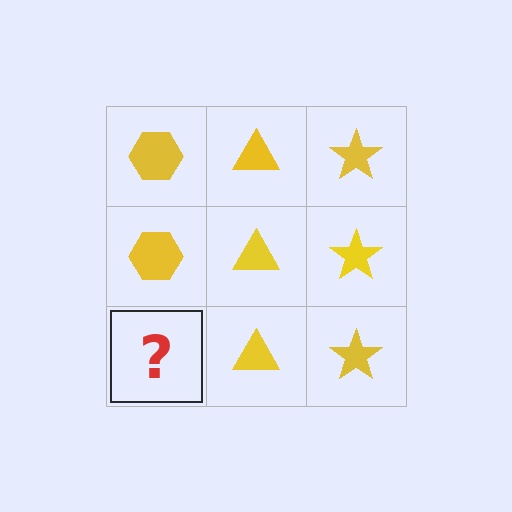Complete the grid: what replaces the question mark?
The question mark should be replaced with a yellow hexagon.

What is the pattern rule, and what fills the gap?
The rule is that each column has a consistent shape. The gap should be filled with a yellow hexagon.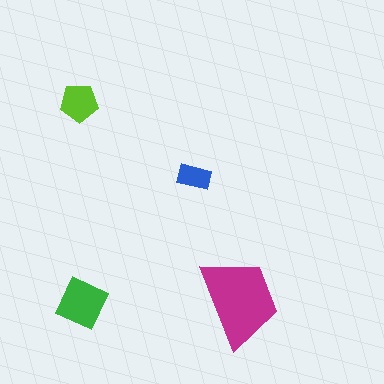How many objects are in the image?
There are 4 objects in the image.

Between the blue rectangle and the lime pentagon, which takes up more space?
The lime pentagon.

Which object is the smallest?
The blue rectangle.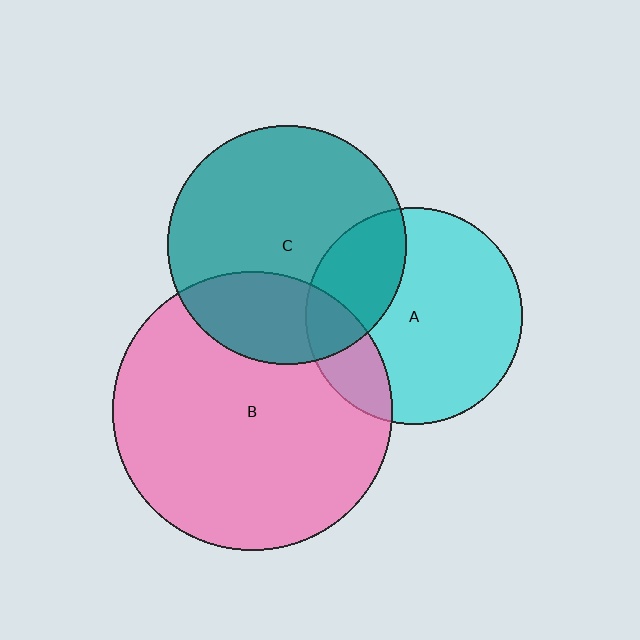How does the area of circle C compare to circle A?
Approximately 1.2 times.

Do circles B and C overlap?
Yes.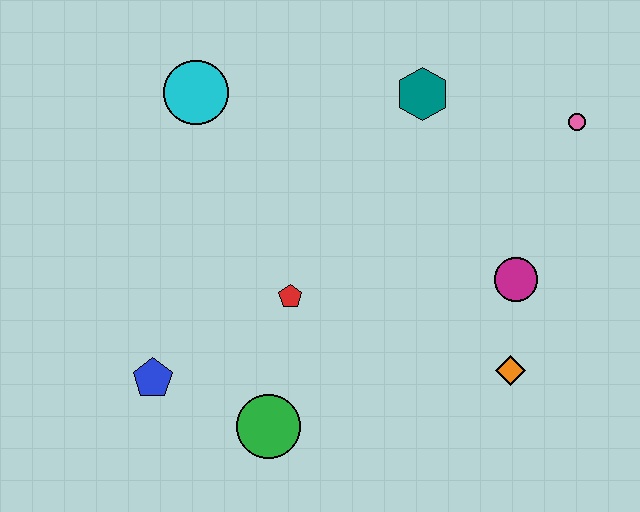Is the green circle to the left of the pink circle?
Yes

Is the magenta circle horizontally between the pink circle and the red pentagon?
Yes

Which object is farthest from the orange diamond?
The cyan circle is farthest from the orange diamond.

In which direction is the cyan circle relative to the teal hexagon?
The cyan circle is to the left of the teal hexagon.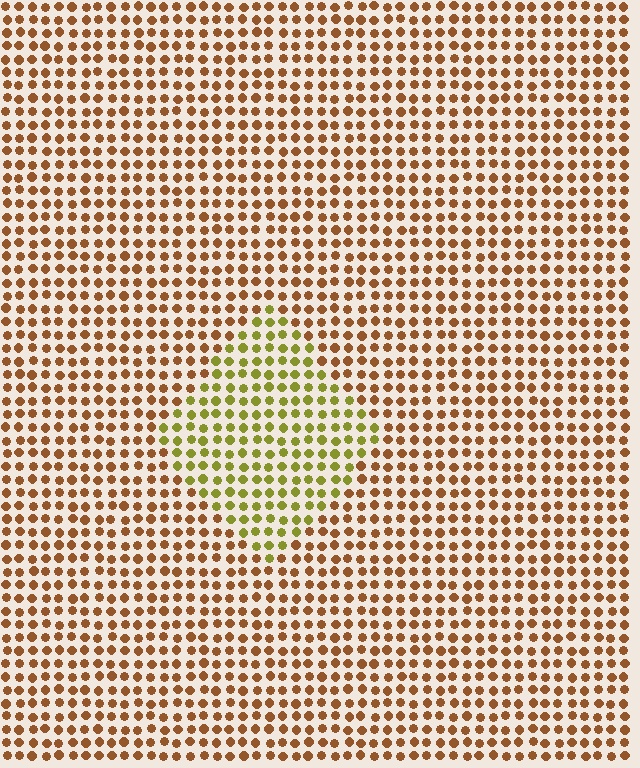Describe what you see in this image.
The image is filled with small brown elements in a uniform arrangement. A diamond-shaped region is visible where the elements are tinted to a slightly different hue, forming a subtle color boundary.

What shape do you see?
I see a diamond.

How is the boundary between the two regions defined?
The boundary is defined purely by a slight shift in hue (about 43 degrees). Spacing, size, and orientation are identical on both sides.